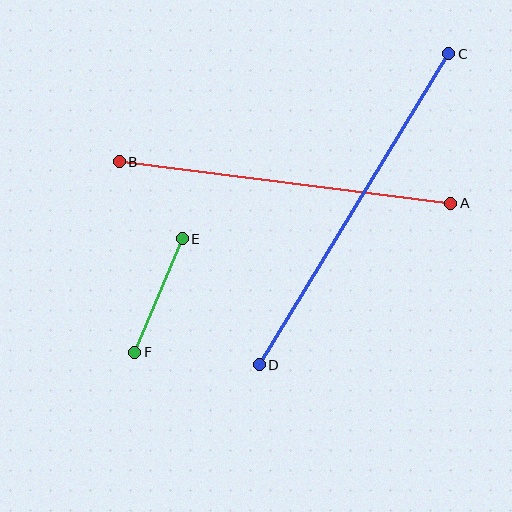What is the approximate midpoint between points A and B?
The midpoint is at approximately (285, 183) pixels.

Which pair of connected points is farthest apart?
Points C and D are farthest apart.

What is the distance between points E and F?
The distance is approximately 123 pixels.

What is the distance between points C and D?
The distance is approximately 364 pixels.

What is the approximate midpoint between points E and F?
The midpoint is at approximately (159, 295) pixels.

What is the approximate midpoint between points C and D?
The midpoint is at approximately (354, 209) pixels.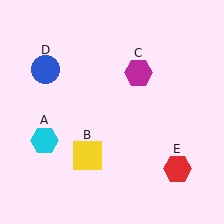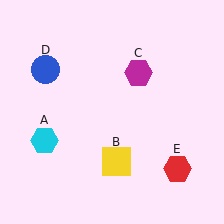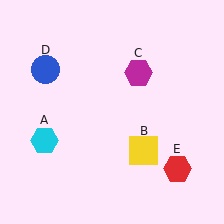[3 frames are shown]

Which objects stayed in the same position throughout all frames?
Cyan hexagon (object A) and magenta hexagon (object C) and blue circle (object D) and red hexagon (object E) remained stationary.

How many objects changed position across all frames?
1 object changed position: yellow square (object B).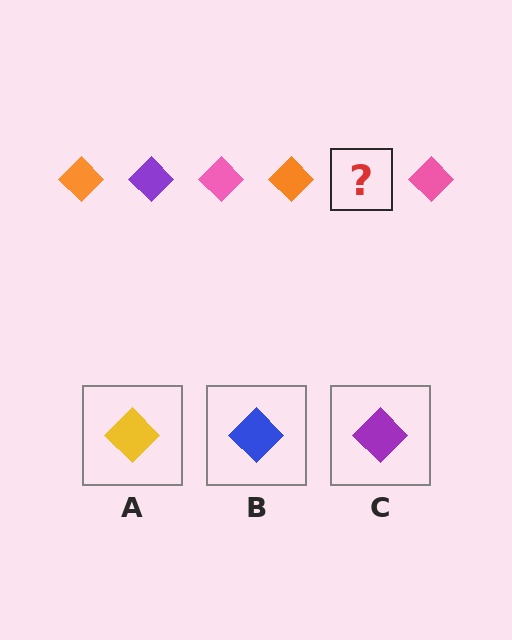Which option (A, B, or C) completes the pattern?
C.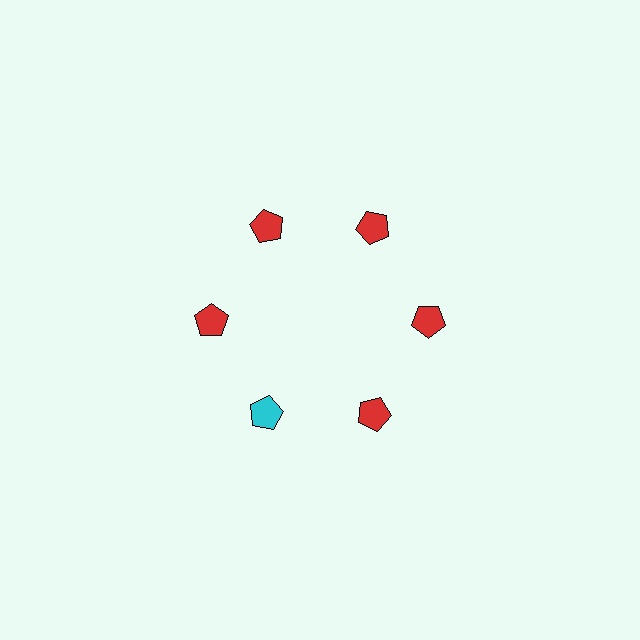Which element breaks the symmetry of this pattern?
The cyan pentagon at roughly the 7 o'clock position breaks the symmetry. All other shapes are red pentagons.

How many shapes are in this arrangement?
There are 6 shapes arranged in a ring pattern.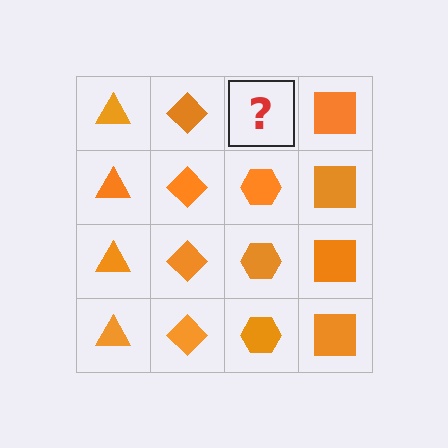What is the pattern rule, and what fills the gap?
The rule is that each column has a consistent shape. The gap should be filled with an orange hexagon.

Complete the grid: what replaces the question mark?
The question mark should be replaced with an orange hexagon.